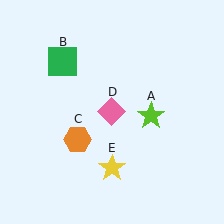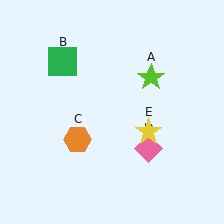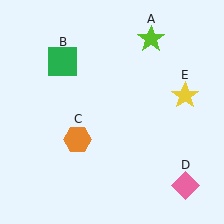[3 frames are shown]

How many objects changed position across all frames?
3 objects changed position: lime star (object A), pink diamond (object D), yellow star (object E).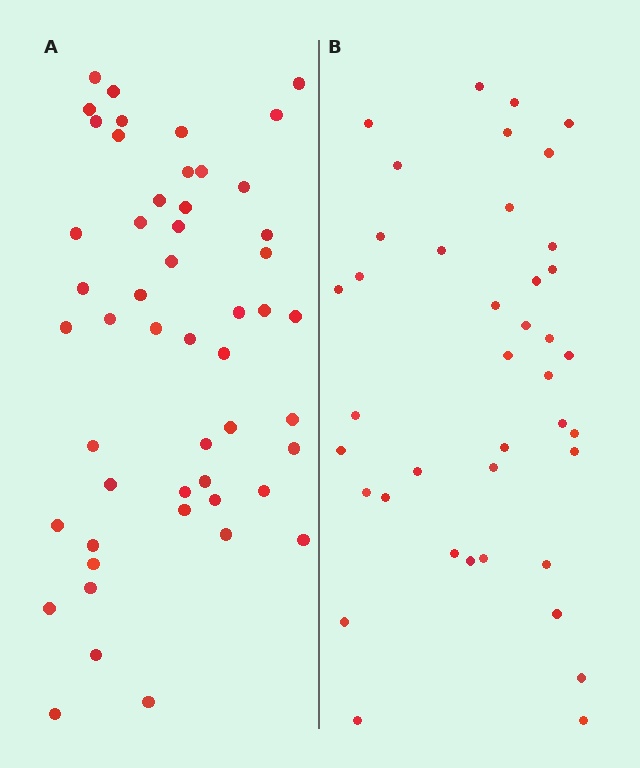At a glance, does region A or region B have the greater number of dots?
Region A (the left region) has more dots.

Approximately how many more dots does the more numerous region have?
Region A has roughly 12 or so more dots than region B.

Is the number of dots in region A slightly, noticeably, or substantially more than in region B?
Region A has noticeably more, but not dramatically so. The ratio is roughly 1.3 to 1.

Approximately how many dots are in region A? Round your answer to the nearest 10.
About 50 dots. (The exact count is 51, which rounds to 50.)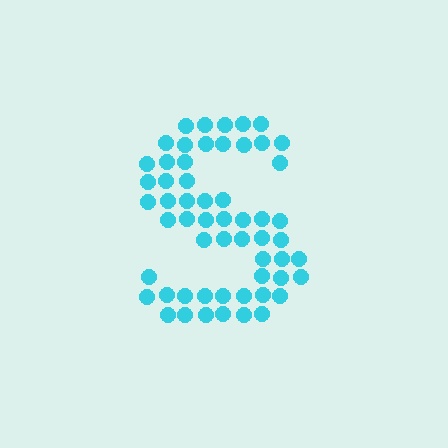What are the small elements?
The small elements are circles.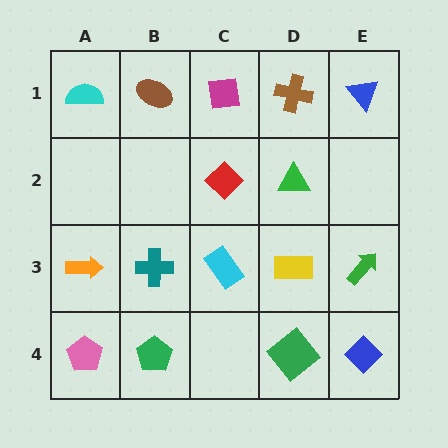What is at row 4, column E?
A blue diamond.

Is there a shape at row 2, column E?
No, that cell is empty.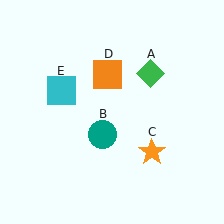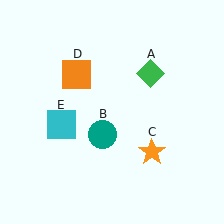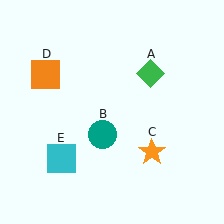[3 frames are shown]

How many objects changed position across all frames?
2 objects changed position: orange square (object D), cyan square (object E).